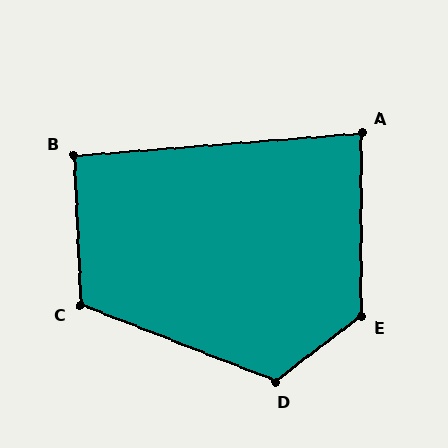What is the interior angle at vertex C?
Approximately 114 degrees (obtuse).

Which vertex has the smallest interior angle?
A, at approximately 85 degrees.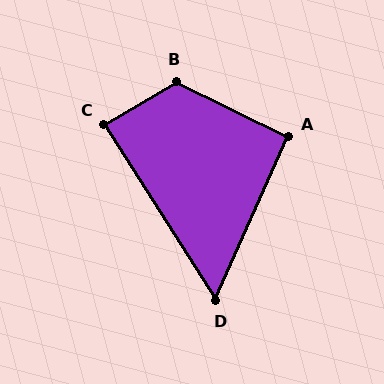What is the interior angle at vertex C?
Approximately 88 degrees (approximately right).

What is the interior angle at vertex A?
Approximately 92 degrees (approximately right).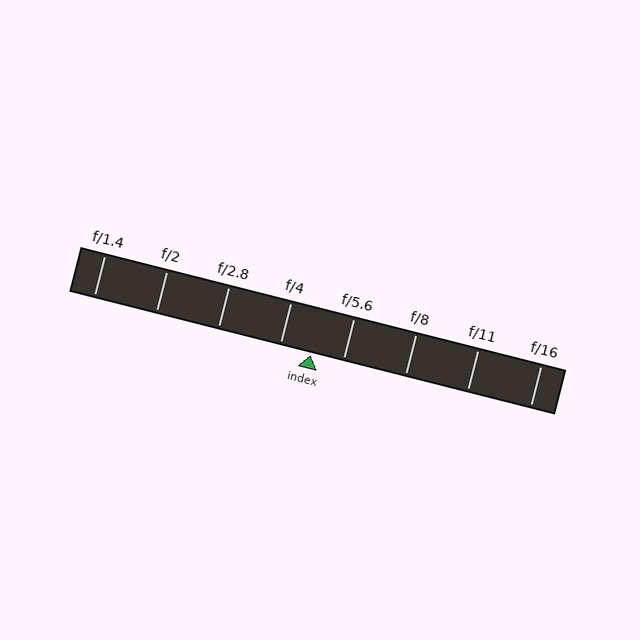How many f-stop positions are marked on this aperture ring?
There are 8 f-stop positions marked.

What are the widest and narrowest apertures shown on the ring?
The widest aperture shown is f/1.4 and the narrowest is f/16.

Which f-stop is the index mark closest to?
The index mark is closest to f/4.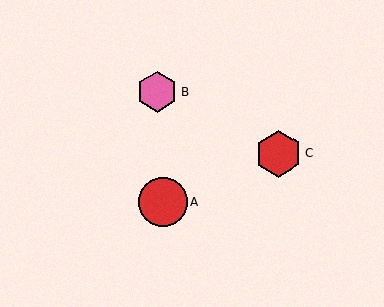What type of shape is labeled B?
Shape B is a pink hexagon.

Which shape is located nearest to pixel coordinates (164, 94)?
The pink hexagon (labeled B) at (157, 92) is nearest to that location.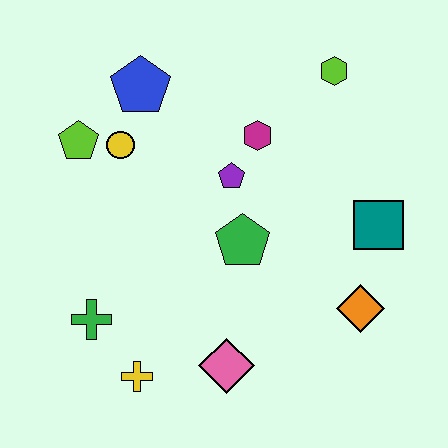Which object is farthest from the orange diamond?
The lime pentagon is farthest from the orange diamond.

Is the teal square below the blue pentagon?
Yes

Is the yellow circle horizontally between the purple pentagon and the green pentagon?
No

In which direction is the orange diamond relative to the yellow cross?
The orange diamond is to the right of the yellow cross.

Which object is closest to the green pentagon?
The purple pentagon is closest to the green pentagon.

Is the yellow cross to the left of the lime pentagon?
No